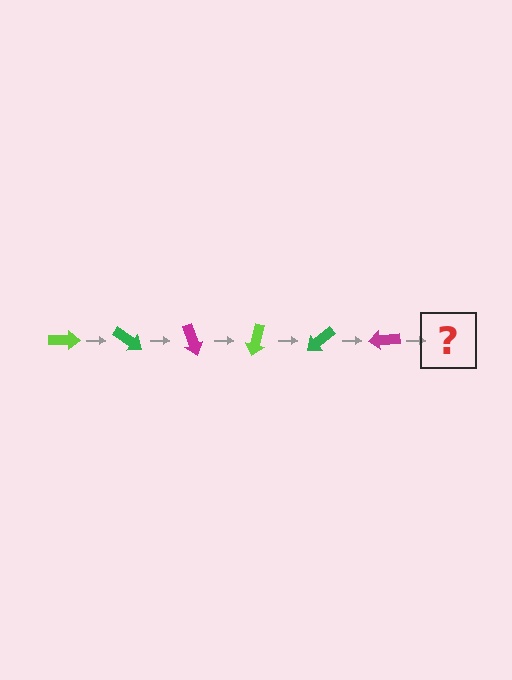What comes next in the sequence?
The next element should be a lime arrow, rotated 210 degrees from the start.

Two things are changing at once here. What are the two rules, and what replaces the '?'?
The two rules are that it rotates 35 degrees each step and the color cycles through lime, green, and magenta. The '?' should be a lime arrow, rotated 210 degrees from the start.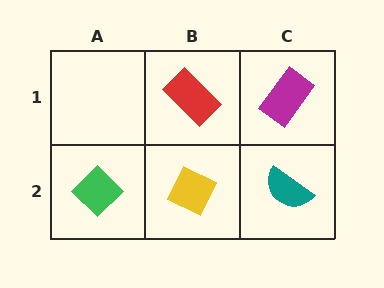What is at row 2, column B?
A yellow diamond.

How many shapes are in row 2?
3 shapes.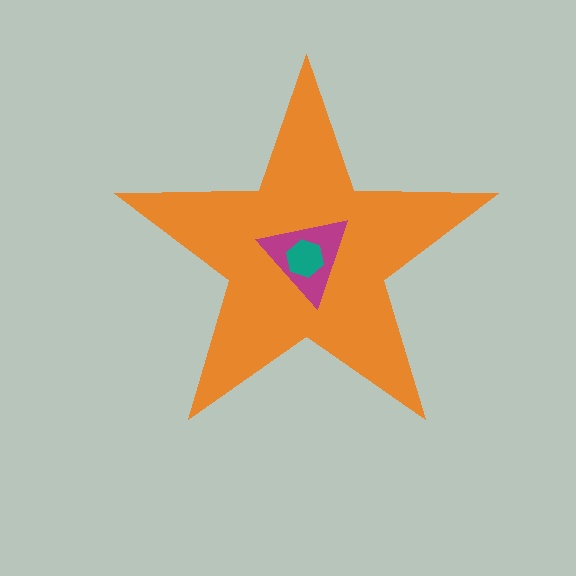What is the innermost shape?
The teal hexagon.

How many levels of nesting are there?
3.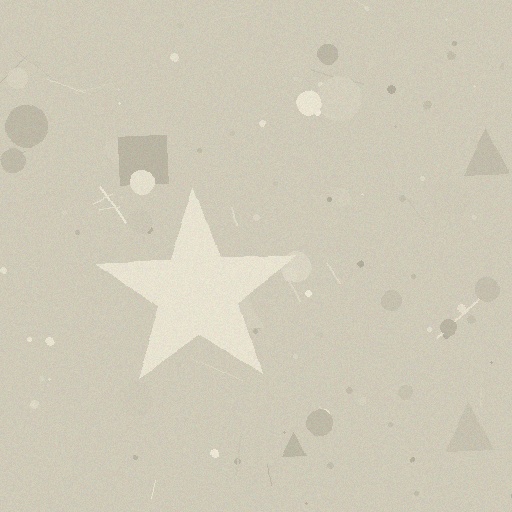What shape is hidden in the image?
A star is hidden in the image.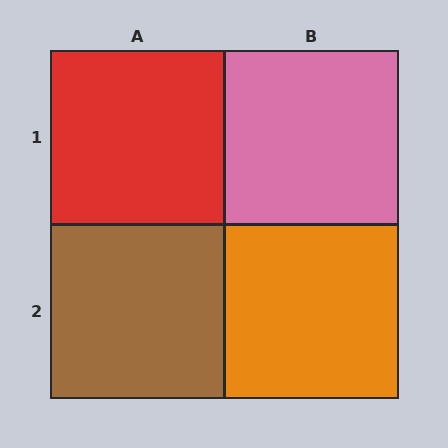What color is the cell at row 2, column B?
Orange.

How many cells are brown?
1 cell is brown.